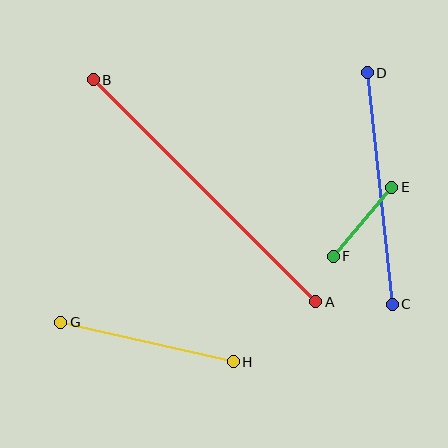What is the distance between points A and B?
The distance is approximately 314 pixels.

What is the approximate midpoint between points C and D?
The midpoint is at approximately (380, 188) pixels.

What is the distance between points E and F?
The distance is approximately 91 pixels.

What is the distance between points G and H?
The distance is approximately 177 pixels.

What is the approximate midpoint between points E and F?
The midpoint is at approximately (363, 222) pixels.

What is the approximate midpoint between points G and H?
The midpoint is at approximately (147, 342) pixels.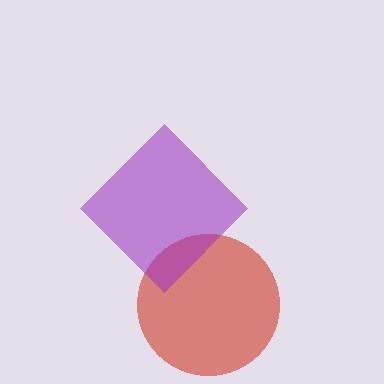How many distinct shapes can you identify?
There are 2 distinct shapes: a red circle, a purple diamond.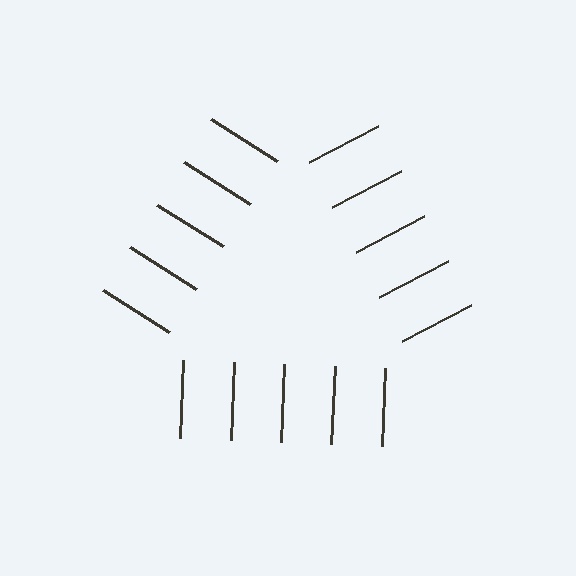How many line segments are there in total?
15 — 5 along each of the 3 edges.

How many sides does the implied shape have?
3 sides — the line-ends trace a triangle.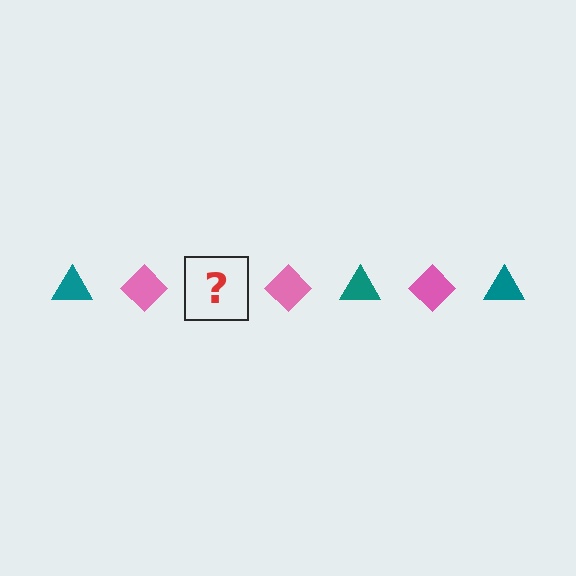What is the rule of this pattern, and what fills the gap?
The rule is that the pattern alternates between teal triangle and pink diamond. The gap should be filled with a teal triangle.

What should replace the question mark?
The question mark should be replaced with a teal triangle.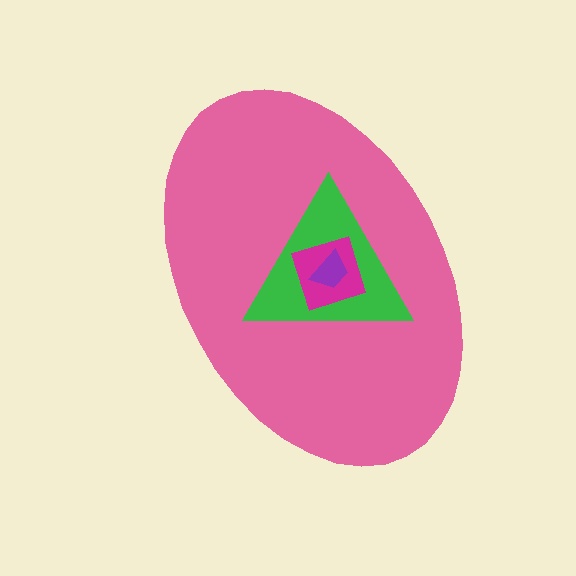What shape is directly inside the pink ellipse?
The green triangle.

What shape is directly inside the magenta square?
The purple trapezoid.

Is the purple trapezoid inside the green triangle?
Yes.